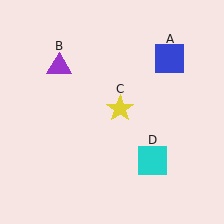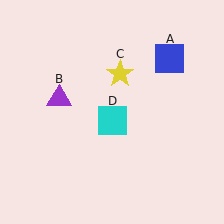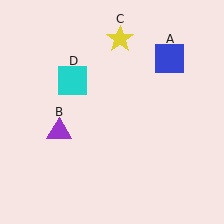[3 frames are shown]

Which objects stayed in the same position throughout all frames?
Blue square (object A) remained stationary.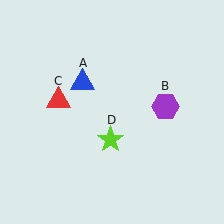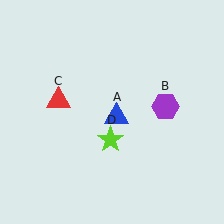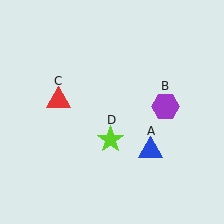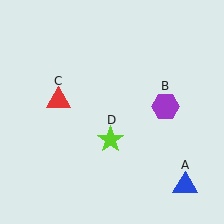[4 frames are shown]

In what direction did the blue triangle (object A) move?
The blue triangle (object A) moved down and to the right.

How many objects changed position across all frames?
1 object changed position: blue triangle (object A).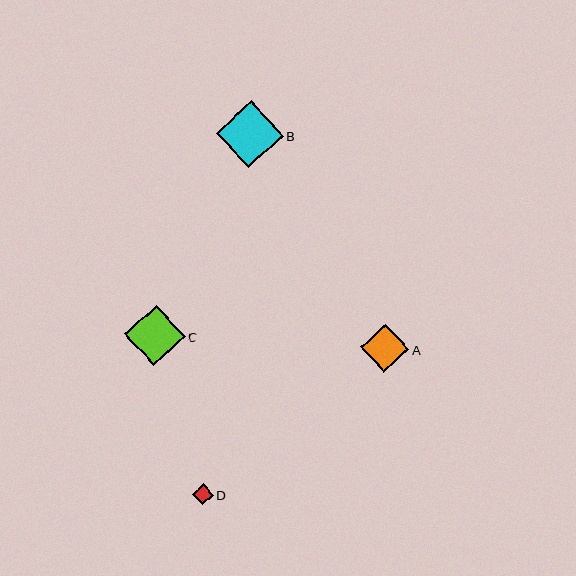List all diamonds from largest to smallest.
From largest to smallest: B, C, A, D.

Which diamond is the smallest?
Diamond D is the smallest with a size of approximately 21 pixels.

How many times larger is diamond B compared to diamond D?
Diamond B is approximately 3.2 times the size of diamond D.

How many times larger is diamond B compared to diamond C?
Diamond B is approximately 1.1 times the size of diamond C.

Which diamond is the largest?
Diamond B is the largest with a size of approximately 67 pixels.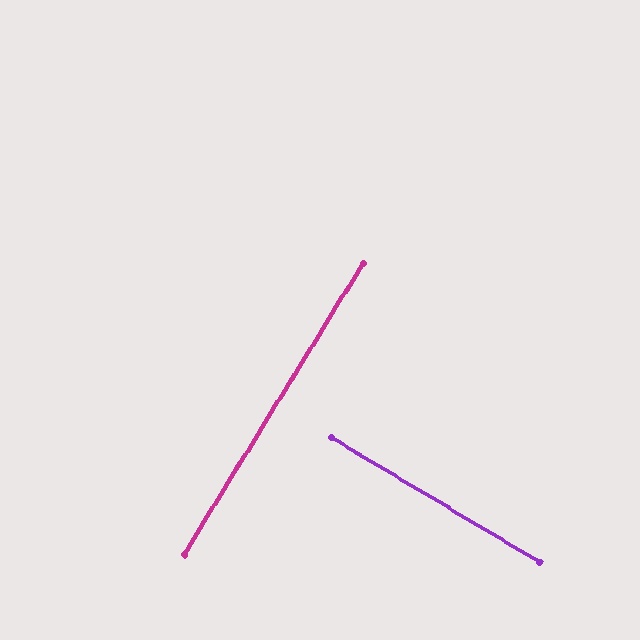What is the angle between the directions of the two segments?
Approximately 90 degrees.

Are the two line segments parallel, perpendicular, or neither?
Perpendicular — they meet at approximately 90°.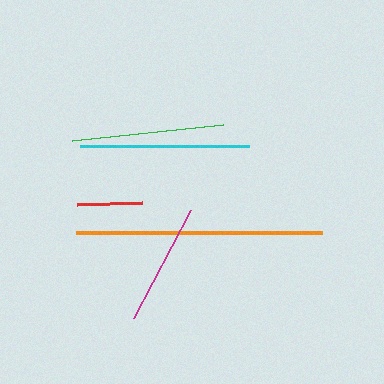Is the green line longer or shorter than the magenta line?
The green line is longer than the magenta line.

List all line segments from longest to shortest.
From longest to shortest: orange, cyan, green, magenta, red.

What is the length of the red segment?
The red segment is approximately 65 pixels long.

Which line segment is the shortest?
The red line is the shortest at approximately 65 pixels.